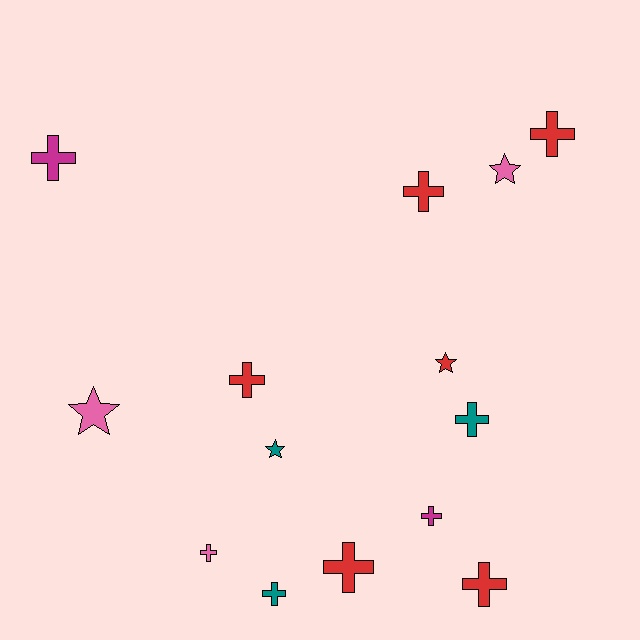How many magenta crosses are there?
There are 2 magenta crosses.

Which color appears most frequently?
Red, with 6 objects.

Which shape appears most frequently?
Cross, with 10 objects.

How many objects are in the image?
There are 14 objects.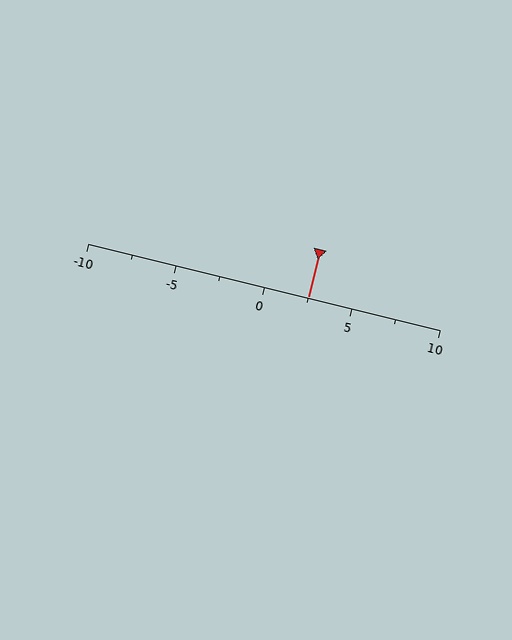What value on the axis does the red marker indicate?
The marker indicates approximately 2.5.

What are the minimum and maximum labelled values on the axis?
The axis runs from -10 to 10.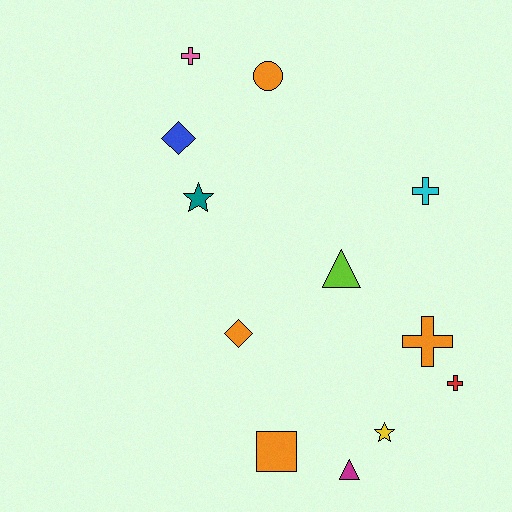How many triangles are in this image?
There are 2 triangles.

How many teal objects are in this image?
There is 1 teal object.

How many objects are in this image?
There are 12 objects.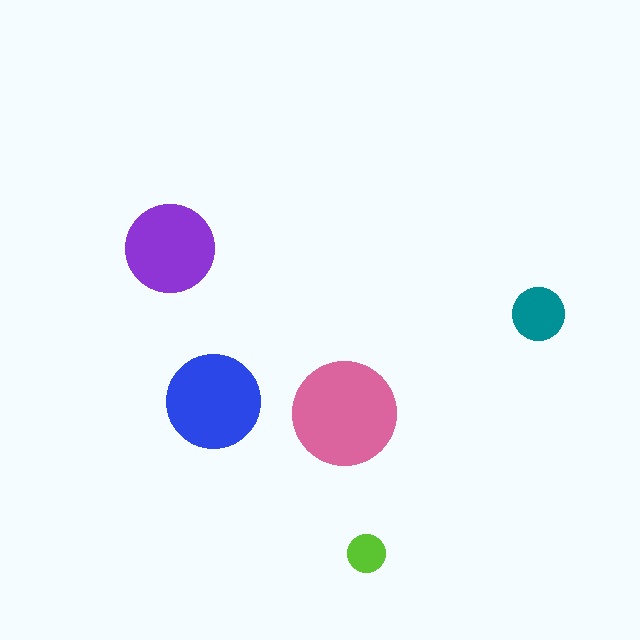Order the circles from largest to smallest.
the pink one, the blue one, the purple one, the teal one, the lime one.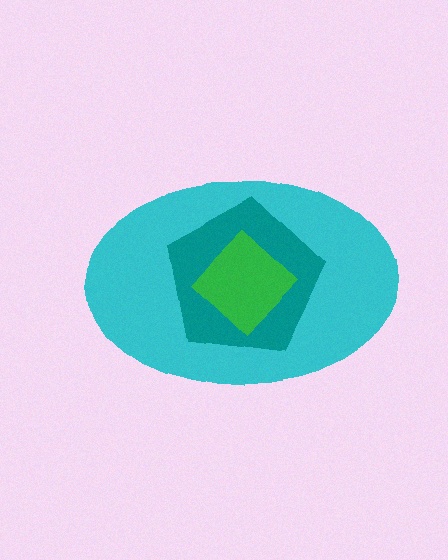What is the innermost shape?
The green diamond.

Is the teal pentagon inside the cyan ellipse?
Yes.